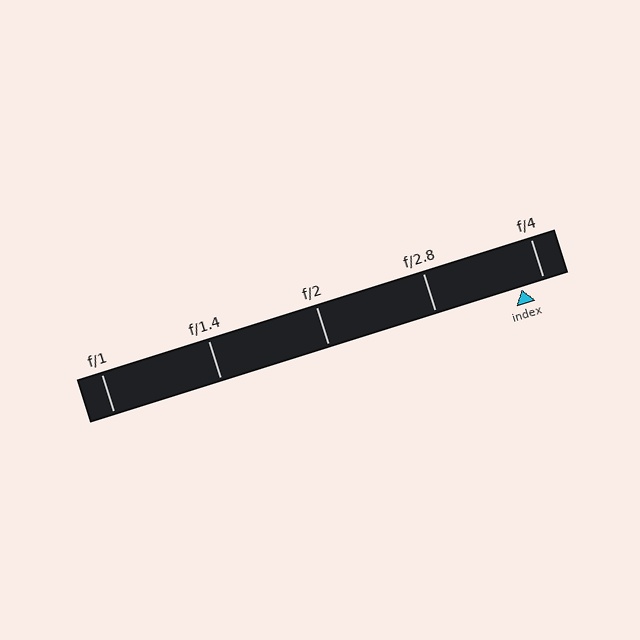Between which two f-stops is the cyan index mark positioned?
The index mark is between f/2.8 and f/4.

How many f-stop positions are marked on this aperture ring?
There are 5 f-stop positions marked.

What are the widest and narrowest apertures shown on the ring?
The widest aperture shown is f/1 and the narrowest is f/4.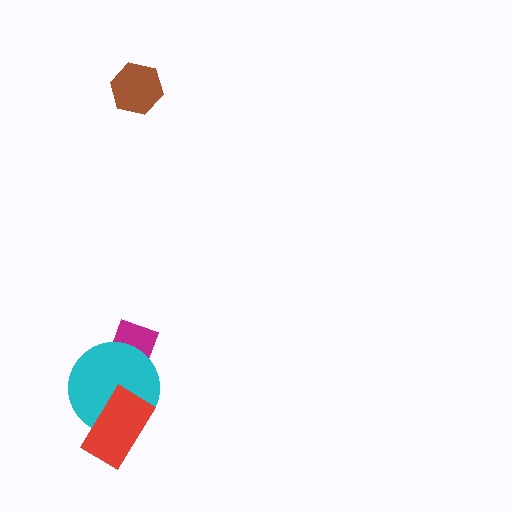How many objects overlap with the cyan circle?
2 objects overlap with the cyan circle.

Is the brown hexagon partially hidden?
No, no other shape covers it.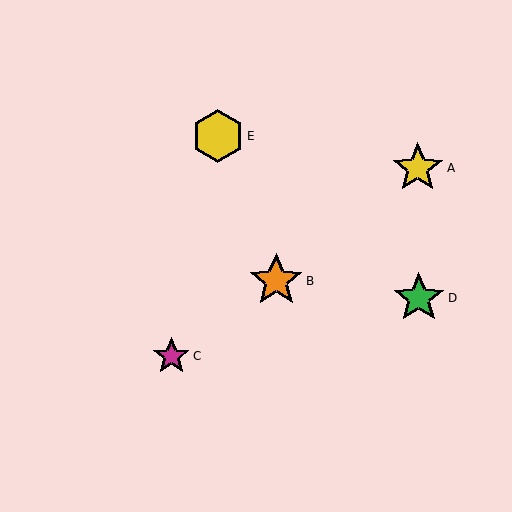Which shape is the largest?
The orange star (labeled B) is the largest.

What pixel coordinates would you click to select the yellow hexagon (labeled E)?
Click at (218, 136) to select the yellow hexagon E.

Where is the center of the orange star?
The center of the orange star is at (276, 281).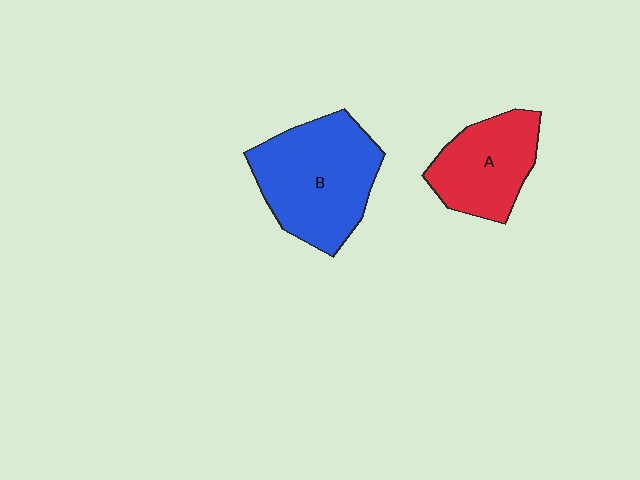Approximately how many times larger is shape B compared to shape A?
Approximately 1.4 times.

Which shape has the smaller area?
Shape A (red).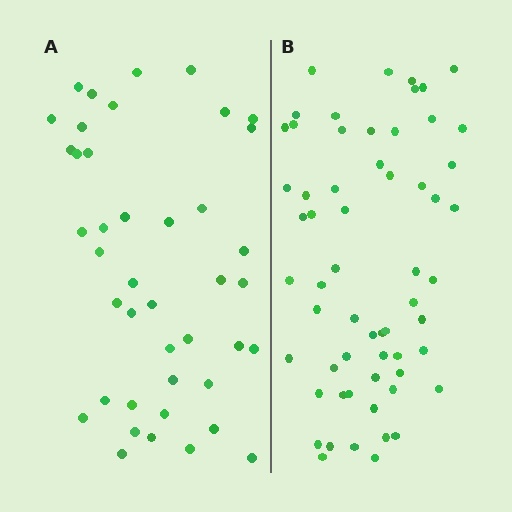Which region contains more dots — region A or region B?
Region B (the right region) has more dots.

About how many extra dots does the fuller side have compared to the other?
Region B has approximately 20 more dots than region A.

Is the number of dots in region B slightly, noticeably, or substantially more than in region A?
Region B has noticeably more, but not dramatically so. The ratio is roughly 1.4 to 1.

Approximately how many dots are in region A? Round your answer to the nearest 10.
About 40 dots. (The exact count is 42, which rounds to 40.)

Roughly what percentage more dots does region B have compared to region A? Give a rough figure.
About 45% more.